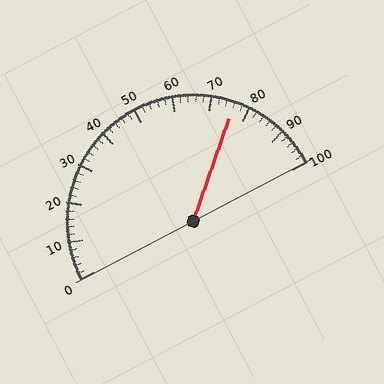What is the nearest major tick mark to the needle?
The nearest major tick mark is 80.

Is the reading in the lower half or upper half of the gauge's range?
The reading is in the upper half of the range (0 to 100).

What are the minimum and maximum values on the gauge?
The gauge ranges from 0 to 100.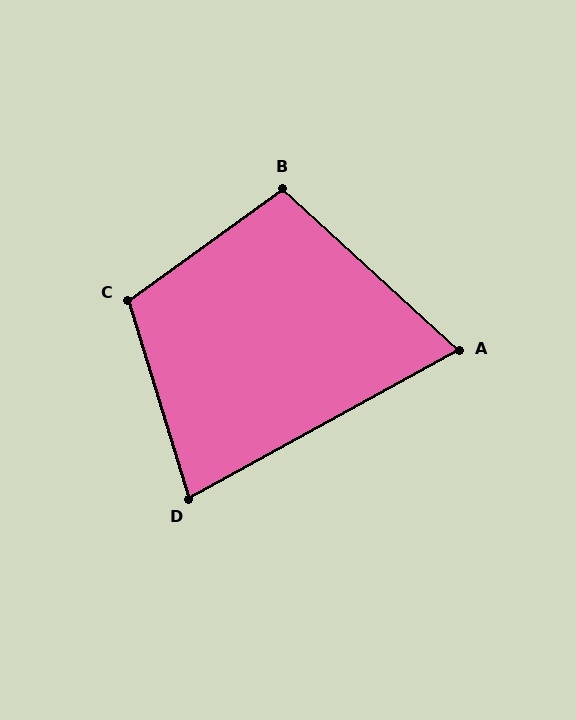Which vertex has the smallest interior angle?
A, at approximately 71 degrees.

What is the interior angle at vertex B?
Approximately 102 degrees (obtuse).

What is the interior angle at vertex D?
Approximately 78 degrees (acute).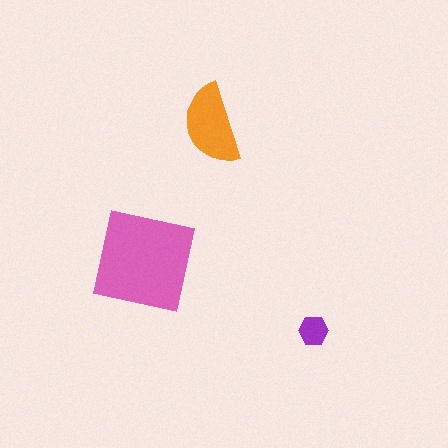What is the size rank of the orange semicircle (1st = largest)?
2nd.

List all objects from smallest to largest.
The purple hexagon, the orange semicircle, the pink square.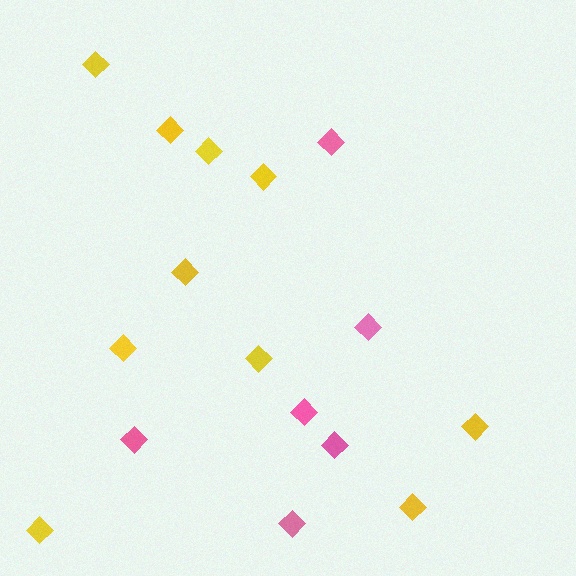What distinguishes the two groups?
There are 2 groups: one group of pink diamonds (6) and one group of yellow diamonds (10).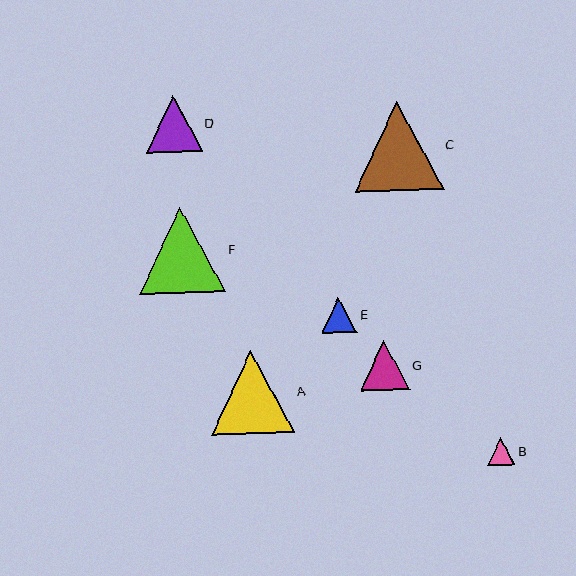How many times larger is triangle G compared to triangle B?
Triangle G is approximately 1.8 times the size of triangle B.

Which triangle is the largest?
Triangle C is the largest with a size of approximately 89 pixels.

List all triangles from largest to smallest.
From largest to smallest: C, F, A, D, G, E, B.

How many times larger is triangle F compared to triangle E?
Triangle F is approximately 2.4 times the size of triangle E.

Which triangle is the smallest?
Triangle B is the smallest with a size of approximately 27 pixels.